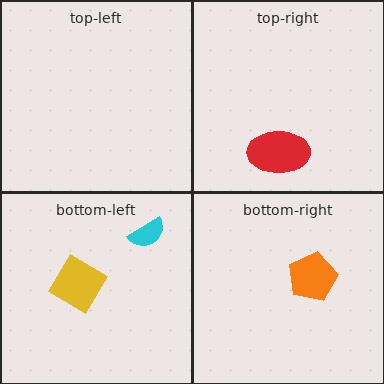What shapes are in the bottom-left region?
The yellow diamond, the cyan semicircle.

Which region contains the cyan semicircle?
The bottom-left region.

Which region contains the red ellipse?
The top-right region.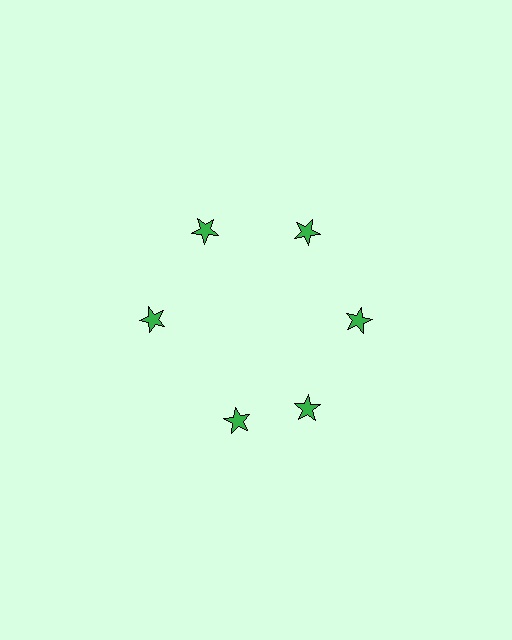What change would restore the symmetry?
The symmetry would be restored by rotating it back into even spacing with its neighbors so that all 6 stars sit at equal angles and equal distance from the center.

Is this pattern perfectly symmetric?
No. The 6 green stars are arranged in a ring, but one element near the 7 o'clock position is rotated out of alignment along the ring, breaking the 6-fold rotational symmetry.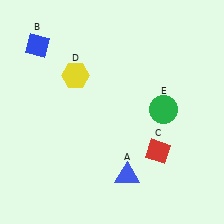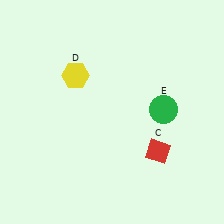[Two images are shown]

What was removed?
The blue triangle (A), the blue diamond (B) were removed in Image 2.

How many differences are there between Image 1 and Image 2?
There are 2 differences between the two images.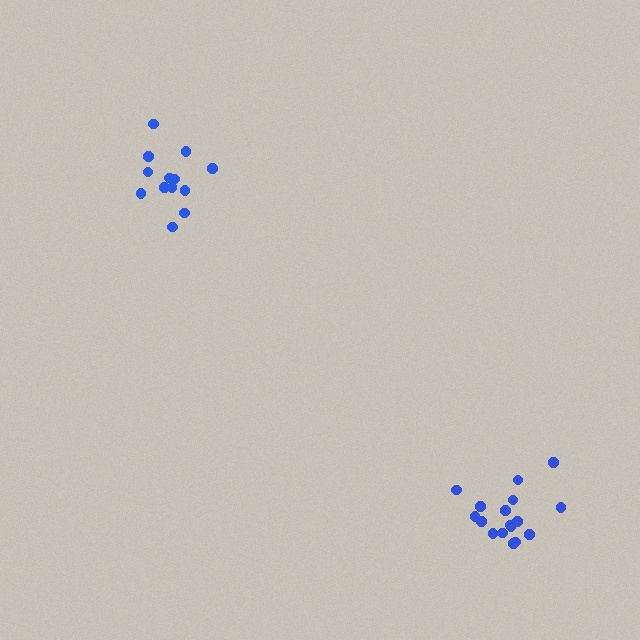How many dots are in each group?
Group 1: 13 dots, Group 2: 17 dots (30 total).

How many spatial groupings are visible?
There are 2 spatial groupings.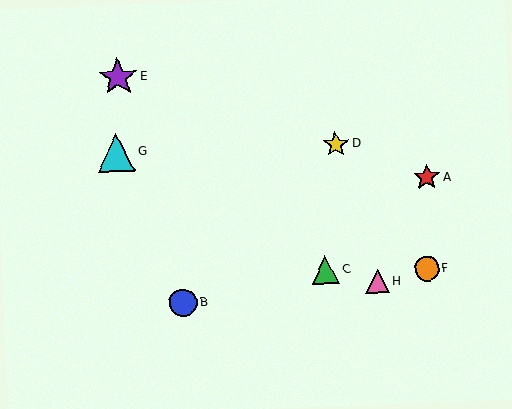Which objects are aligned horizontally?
Objects D, G are aligned horizontally.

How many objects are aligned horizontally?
2 objects (D, G) are aligned horizontally.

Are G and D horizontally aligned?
Yes, both are at y≈153.